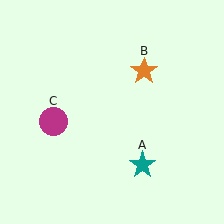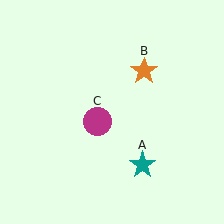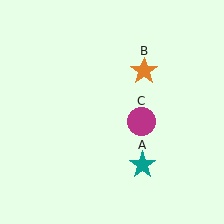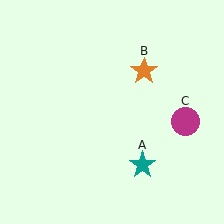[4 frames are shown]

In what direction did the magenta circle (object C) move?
The magenta circle (object C) moved right.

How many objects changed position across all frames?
1 object changed position: magenta circle (object C).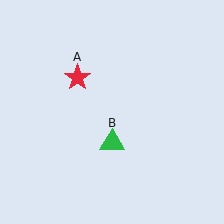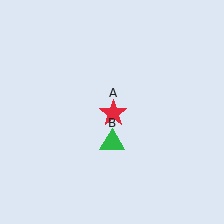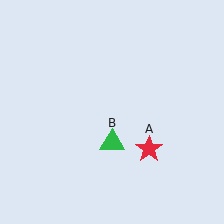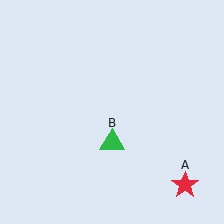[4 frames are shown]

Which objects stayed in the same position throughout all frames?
Green triangle (object B) remained stationary.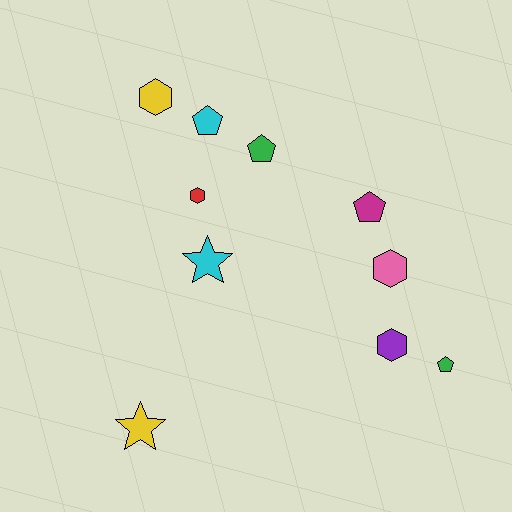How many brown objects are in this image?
There are no brown objects.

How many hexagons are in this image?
There are 4 hexagons.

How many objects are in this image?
There are 10 objects.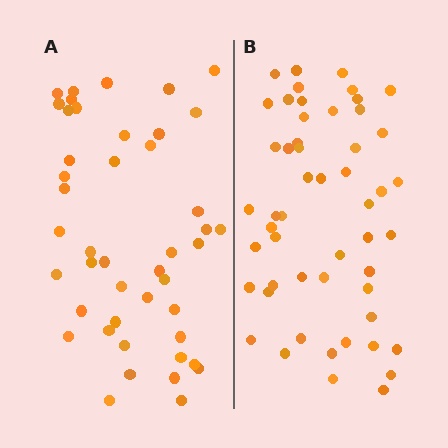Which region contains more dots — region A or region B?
Region B (the right region) has more dots.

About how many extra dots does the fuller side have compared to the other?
Region B has roughly 8 or so more dots than region A.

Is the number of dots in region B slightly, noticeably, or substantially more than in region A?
Region B has only slightly more — the two regions are fairly close. The ratio is roughly 1.2 to 1.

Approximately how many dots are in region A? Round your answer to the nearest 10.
About 40 dots. (The exact count is 45, which rounds to 40.)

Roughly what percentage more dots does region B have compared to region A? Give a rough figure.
About 15% more.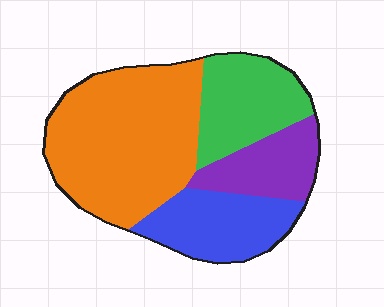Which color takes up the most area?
Orange, at roughly 45%.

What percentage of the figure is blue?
Blue covers roughly 20% of the figure.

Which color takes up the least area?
Purple, at roughly 15%.